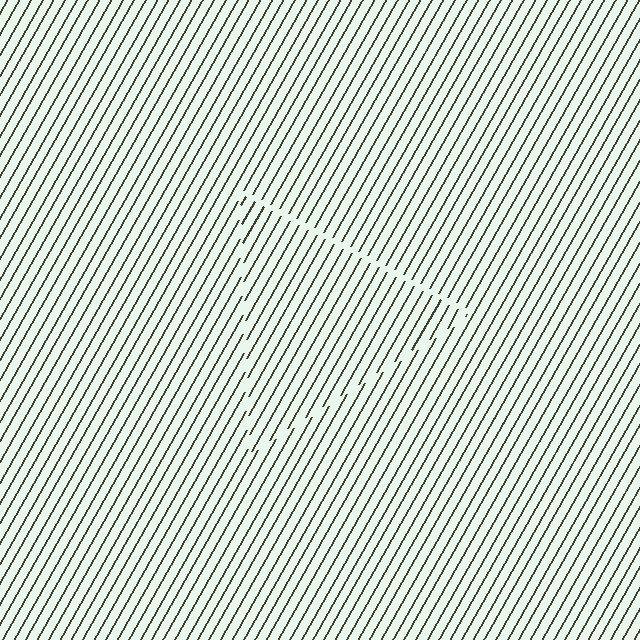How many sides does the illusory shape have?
3 sides — the line-ends trace a triangle.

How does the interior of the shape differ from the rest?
The interior of the shape contains the same grating, shifted by half a period — the contour is defined by the phase discontinuity where line-ends from the inner and outer gratings abut.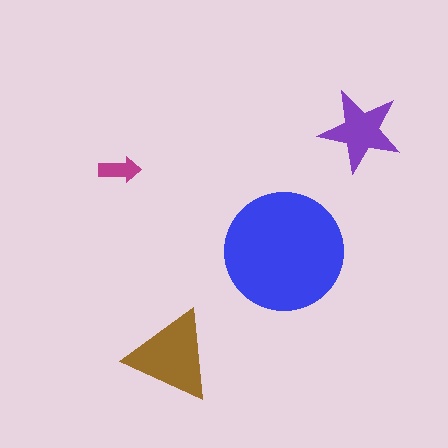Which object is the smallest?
The magenta arrow.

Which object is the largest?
The blue circle.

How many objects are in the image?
There are 4 objects in the image.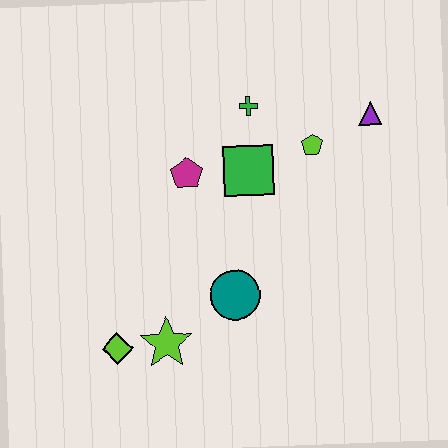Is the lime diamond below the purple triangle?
Yes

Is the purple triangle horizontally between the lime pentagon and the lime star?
No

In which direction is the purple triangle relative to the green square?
The purple triangle is to the right of the green square.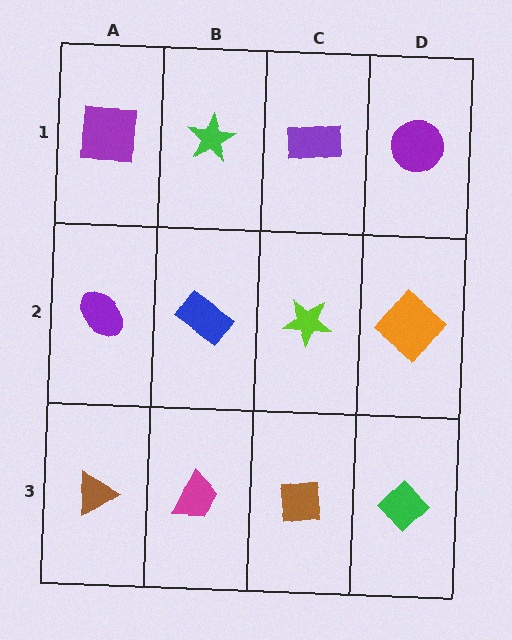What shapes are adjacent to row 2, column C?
A purple rectangle (row 1, column C), a brown square (row 3, column C), a blue rectangle (row 2, column B), an orange diamond (row 2, column D).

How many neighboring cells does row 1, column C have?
3.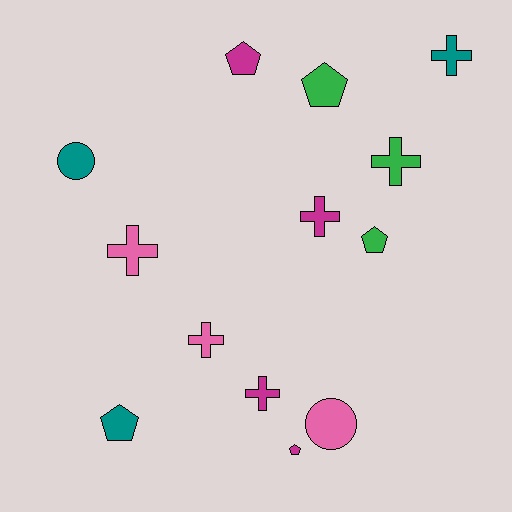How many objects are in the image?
There are 13 objects.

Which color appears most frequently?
Magenta, with 4 objects.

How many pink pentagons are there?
There are no pink pentagons.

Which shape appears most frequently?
Cross, with 6 objects.